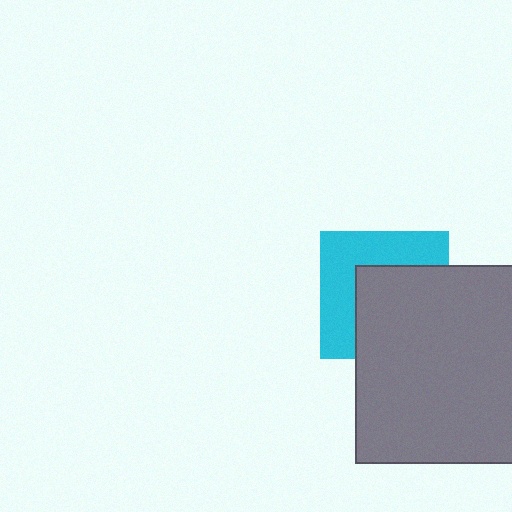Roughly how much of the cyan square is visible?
About half of it is visible (roughly 47%).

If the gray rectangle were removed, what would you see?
You would see the complete cyan square.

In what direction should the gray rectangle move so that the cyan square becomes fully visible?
The gray rectangle should move toward the lower-right. That is the shortest direction to clear the overlap and leave the cyan square fully visible.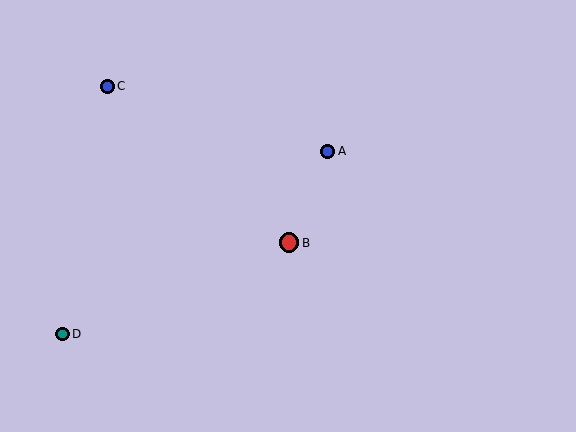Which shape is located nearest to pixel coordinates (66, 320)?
The teal circle (labeled D) at (63, 334) is nearest to that location.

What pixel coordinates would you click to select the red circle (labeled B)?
Click at (289, 243) to select the red circle B.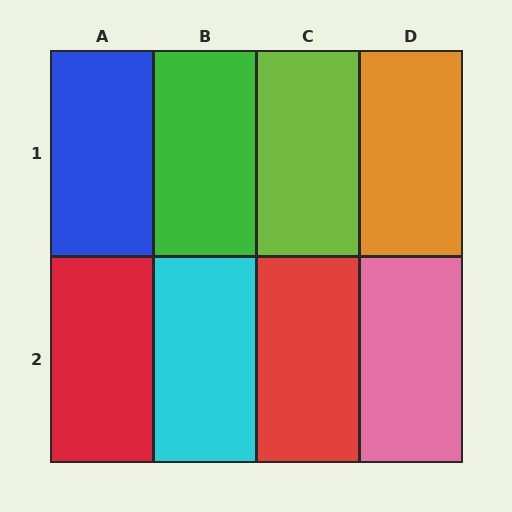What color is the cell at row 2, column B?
Cyan.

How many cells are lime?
1 cell is lime.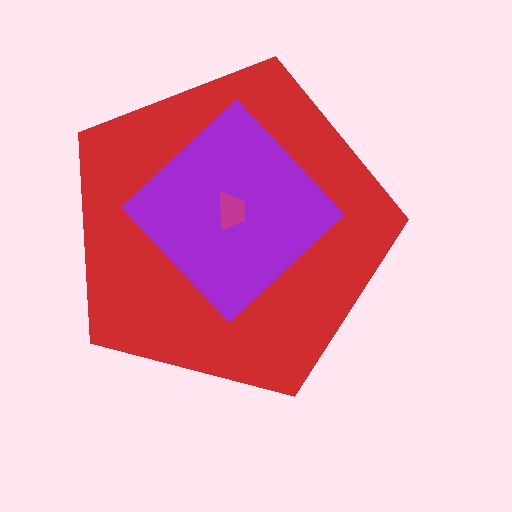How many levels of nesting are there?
3.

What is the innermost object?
The magenta trapezoid.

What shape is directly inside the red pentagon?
The purple diamond.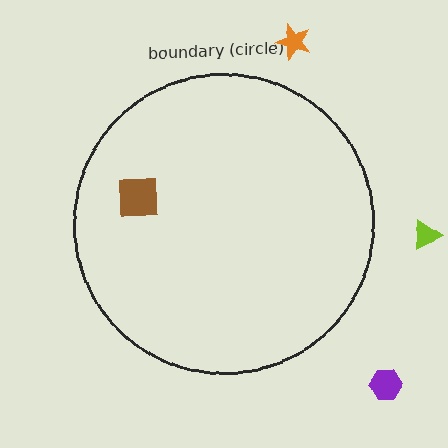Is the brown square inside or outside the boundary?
Inside.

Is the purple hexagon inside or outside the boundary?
Outside.